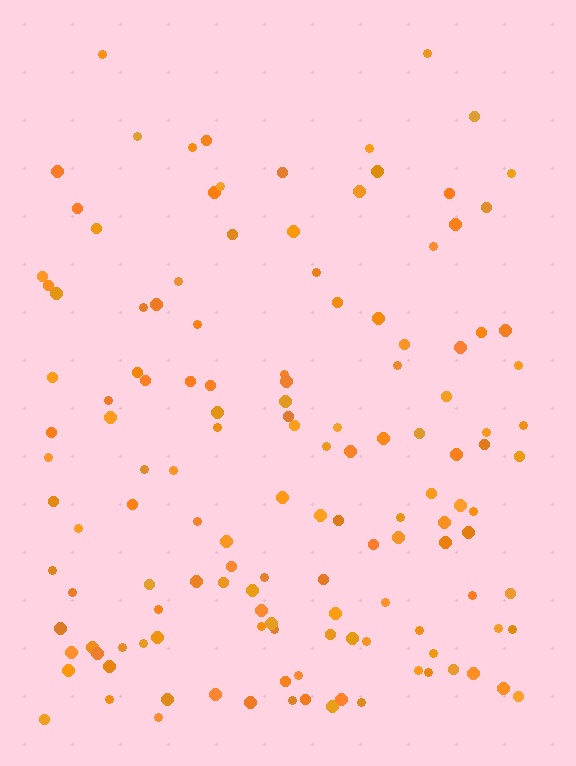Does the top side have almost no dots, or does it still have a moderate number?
Still a moderate number, just noticeably fewer than the bottom.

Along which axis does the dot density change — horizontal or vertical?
Vertical.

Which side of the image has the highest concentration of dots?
The bottom.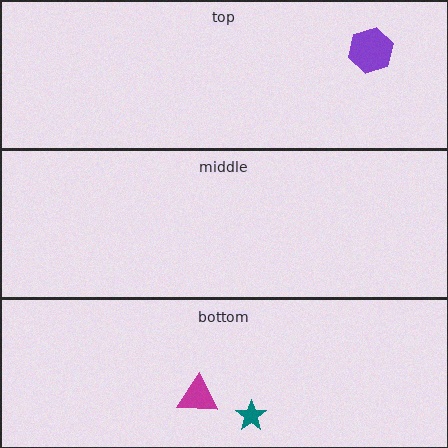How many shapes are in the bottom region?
2.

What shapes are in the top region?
The purple hexagon.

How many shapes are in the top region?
1.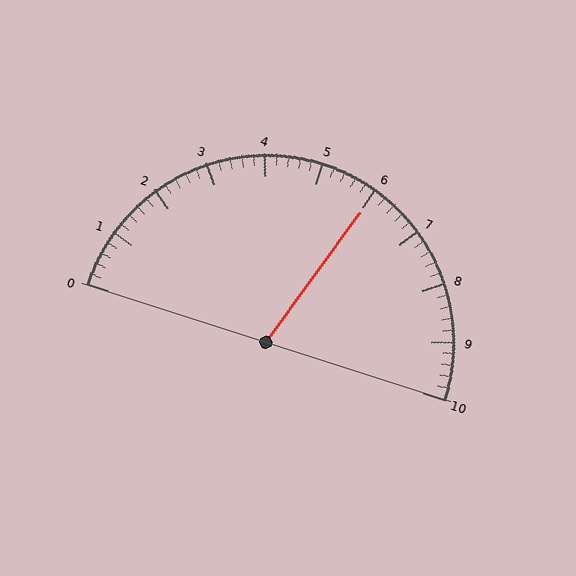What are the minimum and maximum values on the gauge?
The gauge ranges from 0 to 10.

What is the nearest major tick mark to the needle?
The nearest major tick mark is 6.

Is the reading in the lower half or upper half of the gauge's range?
The reading is in the upper half of the range (0 to 10).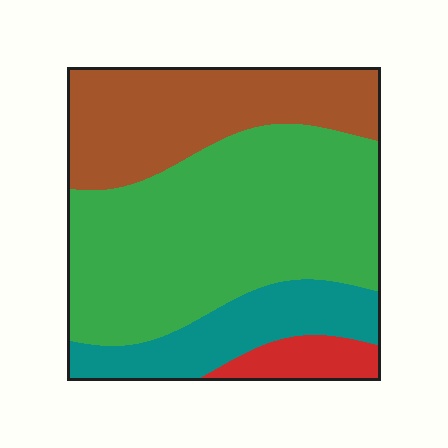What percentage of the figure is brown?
Brown covers around 25% of the figure.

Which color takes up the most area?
Green, at roughly 50%.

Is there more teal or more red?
Teal.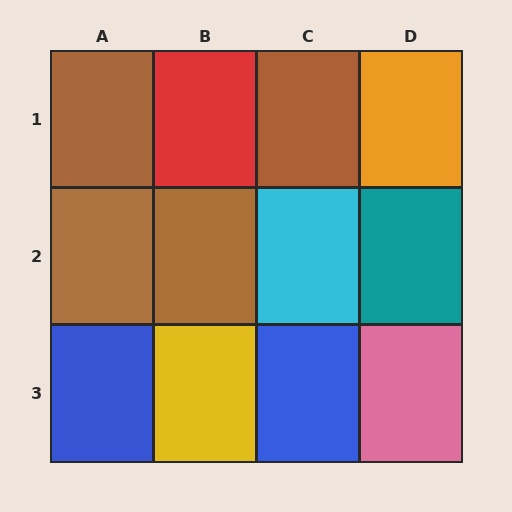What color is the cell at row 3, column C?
Blue.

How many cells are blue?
2 cells are blue.